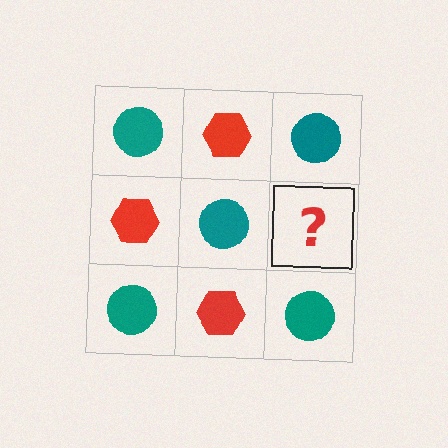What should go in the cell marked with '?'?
The missing cell should contain a red hexagon.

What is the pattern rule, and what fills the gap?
The rule is that it alternates teal circle and red hexagon in a checkerboard pattern. The gap should be filled with a red hexagon.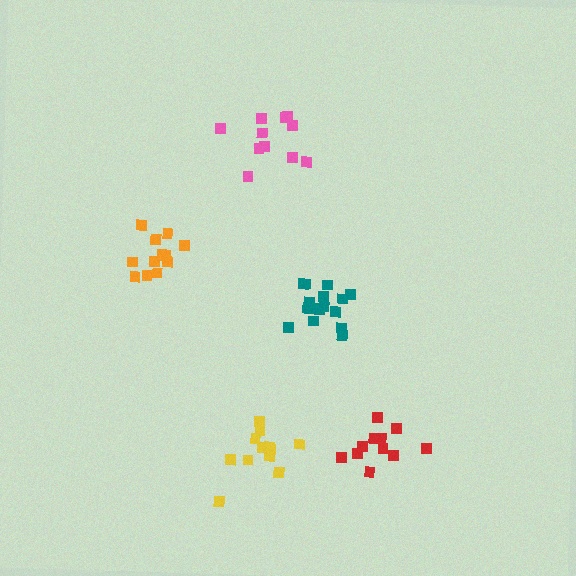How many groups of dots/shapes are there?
There are 5 groups.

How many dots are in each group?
Group 1: 12 dots, Group 2: 11 dots, Group 3: 12 dots, Group 4: 16 dots, Group 5: 11 dots (62 total).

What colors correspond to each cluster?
The clusters are colored: orange, pink, yellow, teal, red.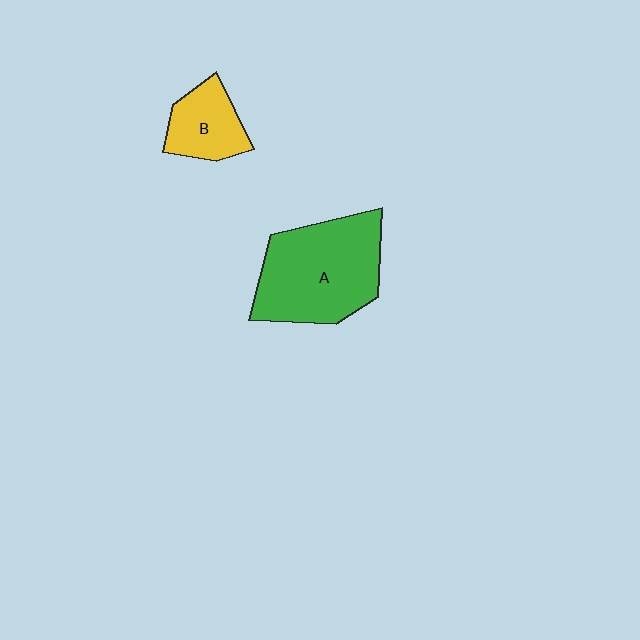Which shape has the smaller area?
Shape B (yellow).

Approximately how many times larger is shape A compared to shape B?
Approximately 2.3 times.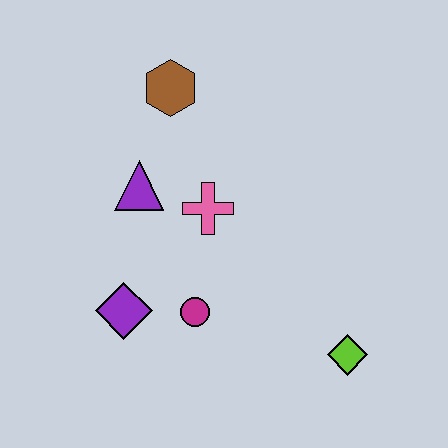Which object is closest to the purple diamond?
The magenta circle is closest to the purple diamond.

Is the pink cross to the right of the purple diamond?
Yes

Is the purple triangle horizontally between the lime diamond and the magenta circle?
No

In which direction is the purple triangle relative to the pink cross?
The purple triangle is to the left of the pink cross.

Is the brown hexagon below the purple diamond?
No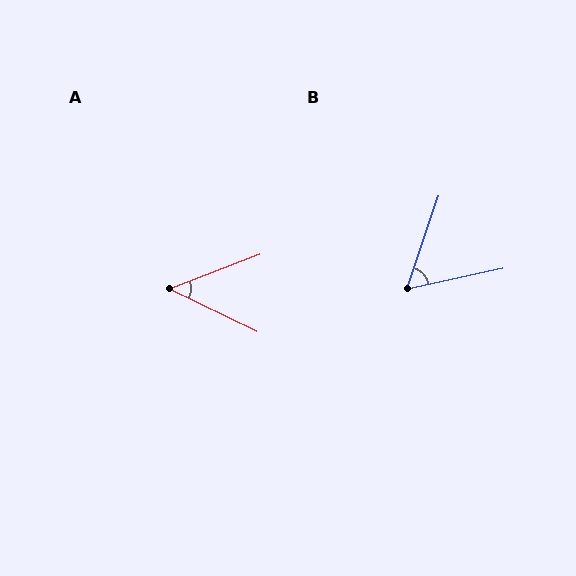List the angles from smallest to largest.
A (47°), B (59°).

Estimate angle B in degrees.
Approximately 59 degrees.